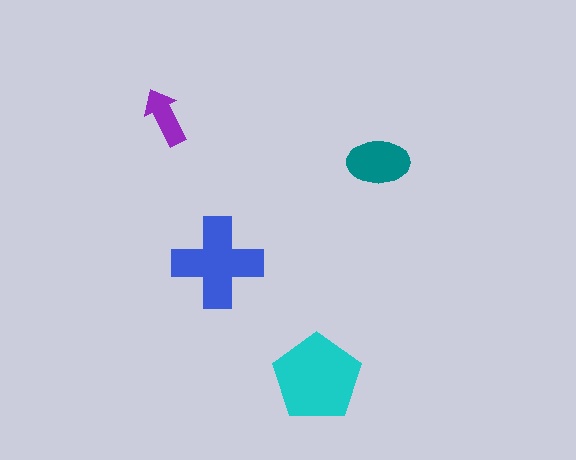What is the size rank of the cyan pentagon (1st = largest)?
1st.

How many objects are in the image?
There are 4 objects in the image.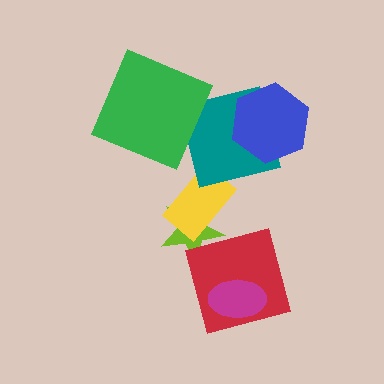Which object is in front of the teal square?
The blue hexagon is in front of the teal square.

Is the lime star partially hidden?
Yes, it is partially covered by another shape.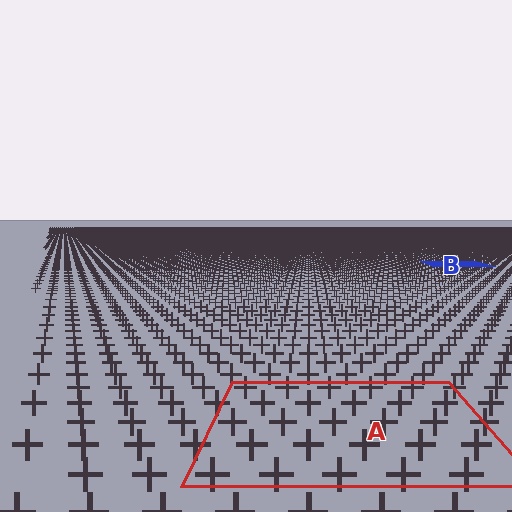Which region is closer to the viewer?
Region A is closer. The texture elements there are larger and more spread out.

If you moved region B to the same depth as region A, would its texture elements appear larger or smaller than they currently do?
They would appear larger. At a closer depth, the same texture elements are projected at a bigger on-screen size.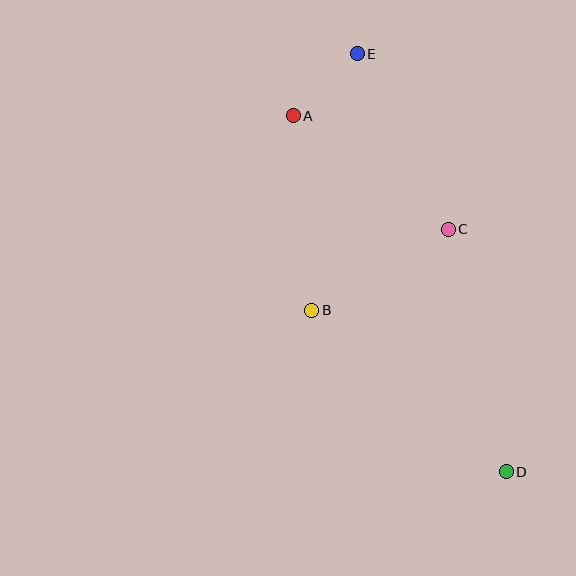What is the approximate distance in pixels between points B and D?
The distance between B and D is approximately 253 pixels.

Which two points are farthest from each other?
Points D and E are farthest from each other.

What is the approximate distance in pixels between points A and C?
The distance between A and C is approximately 192 pixels.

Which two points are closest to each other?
Points A and E are closest to each other.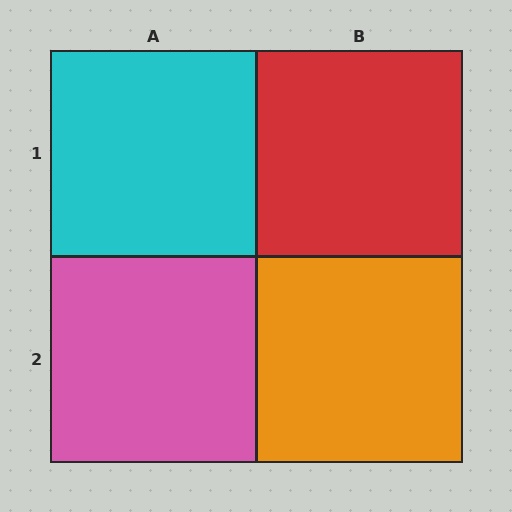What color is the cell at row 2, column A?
Pink.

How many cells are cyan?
1 cell is cyan.